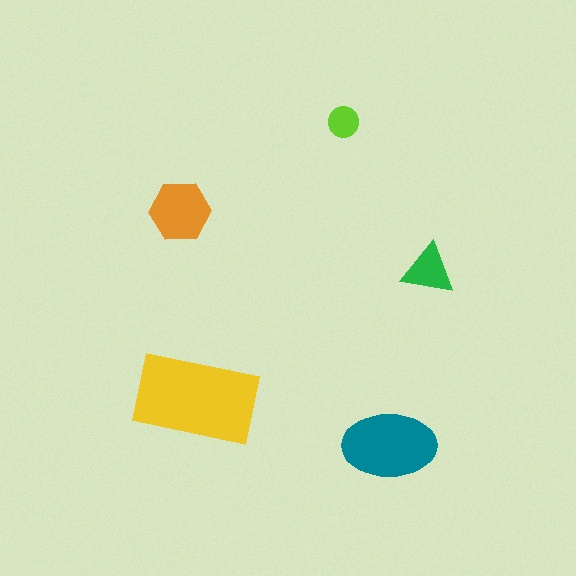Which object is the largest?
The yellow rectangle.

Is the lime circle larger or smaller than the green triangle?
Smaller.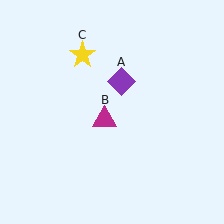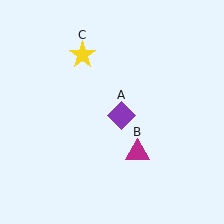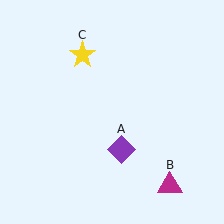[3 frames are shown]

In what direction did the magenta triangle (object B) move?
The magenta triangle (object B) moved down and to the right.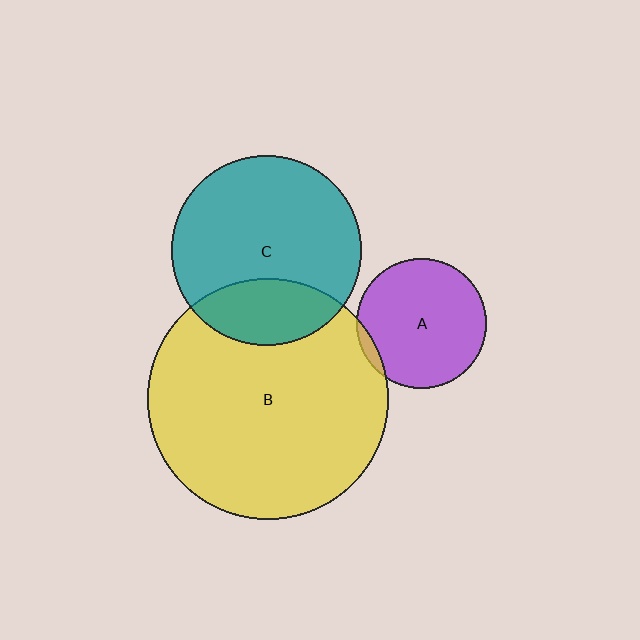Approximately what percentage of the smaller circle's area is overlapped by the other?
Approximately 25%.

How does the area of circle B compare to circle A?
Approximately 3.4 times.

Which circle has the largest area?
Circle B (yellow).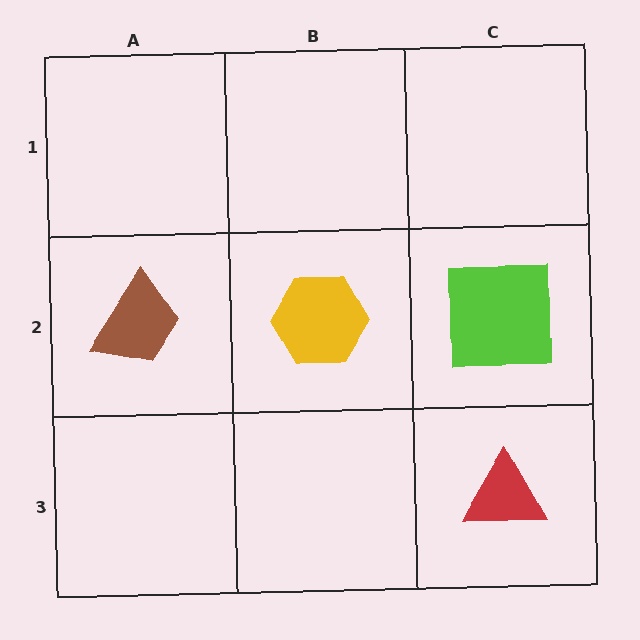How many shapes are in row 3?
1 shape.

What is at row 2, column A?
A brown trapezoid.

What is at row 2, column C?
A lime square.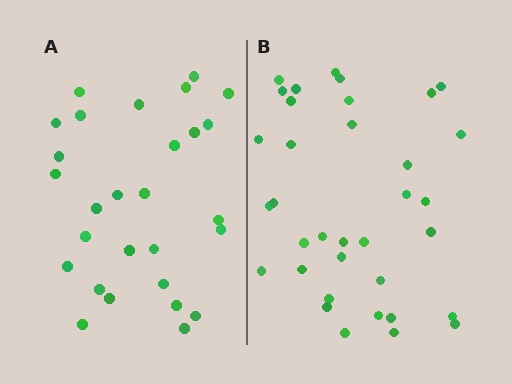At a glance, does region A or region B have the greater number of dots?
Region B (the right region) has more dots.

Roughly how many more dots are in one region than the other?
Region B has roughly 8 or so more dots than region A.